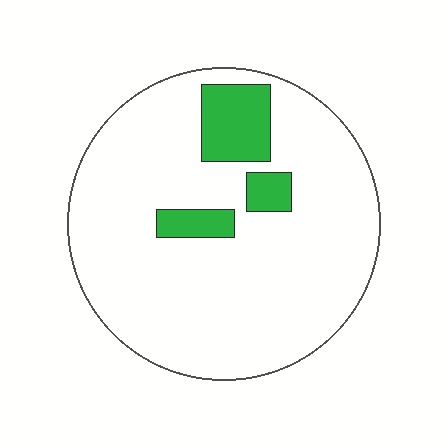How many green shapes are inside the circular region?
3.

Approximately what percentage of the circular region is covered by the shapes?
Approximately 10%.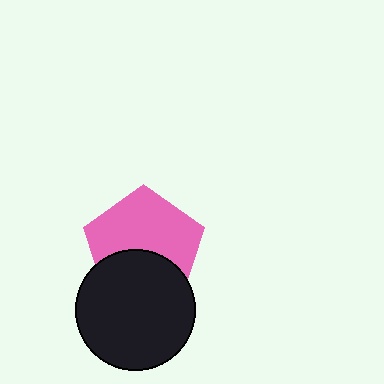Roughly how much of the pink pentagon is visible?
About half of it is visible (roughly 61%).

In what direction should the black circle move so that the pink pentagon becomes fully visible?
The black circle should move down. That is the shortest direction to clear the overlap and leave the pink pentagon fully visible.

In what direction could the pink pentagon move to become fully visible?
The pink pentagon could move up. That would shift it out from behind the black circle entirely.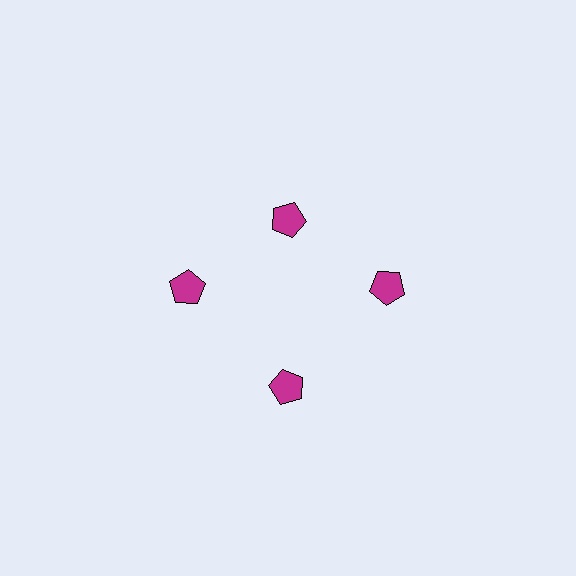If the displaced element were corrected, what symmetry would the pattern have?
It would have 4-fold rotational symmetry — the pattern would map onto itself every 90 degrees.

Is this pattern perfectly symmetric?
No. The 4 magenta pentagons are arranged in a ring, but one element near the 12 o'clock position is pulled inward toward the center, breaking the 4-fold rotational symmetry.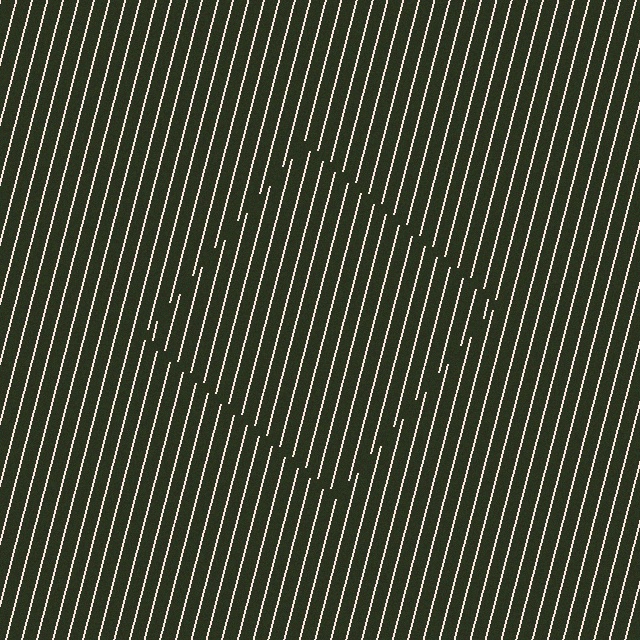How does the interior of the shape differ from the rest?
The interior of the shape contains the same grating, shifted by half a period — the contour is defined by the phase discontinuity where line-ends from the inner and outer gratings abut.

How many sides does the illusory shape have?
4 sides — the line-ends trace a square.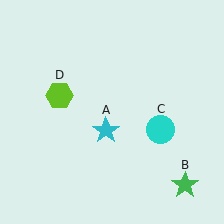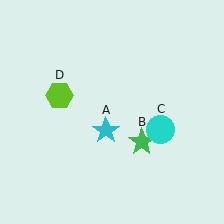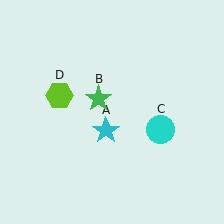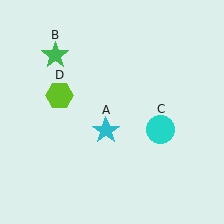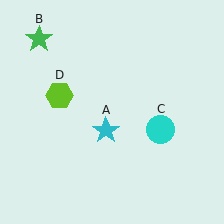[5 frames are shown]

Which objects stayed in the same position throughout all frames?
Cyan star (object A) and cyan circle (object C) and lime hexagon (object D) remained stationary.